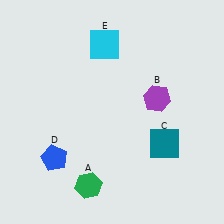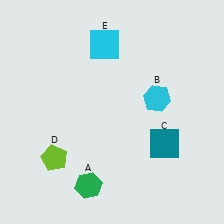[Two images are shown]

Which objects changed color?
B changed from purple to cyan. D changed from blue to lime.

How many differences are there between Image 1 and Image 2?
There are 2 differences between the two images.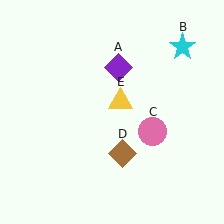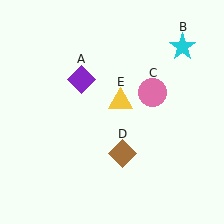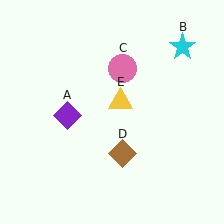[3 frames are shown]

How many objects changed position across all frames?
2 objects changed position: purple diamond (object A), pink circle (object C).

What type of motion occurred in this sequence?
The purple diamond (object A), pink circle (object C) rotated counterclockwise around the center of the scene.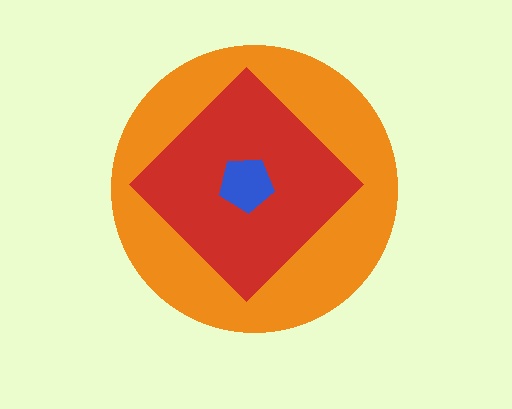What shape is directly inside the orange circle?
The red diamond.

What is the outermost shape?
The orange circle.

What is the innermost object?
The blue pentagon.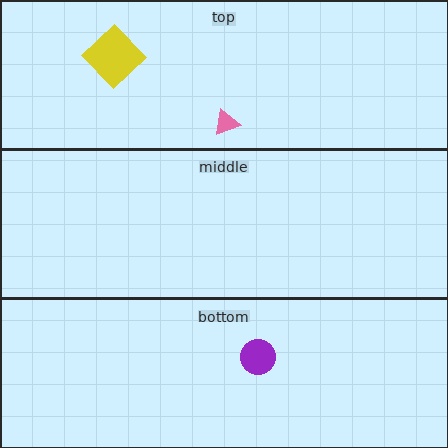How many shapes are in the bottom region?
1.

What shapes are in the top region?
The pink triangle, the yellow diamond.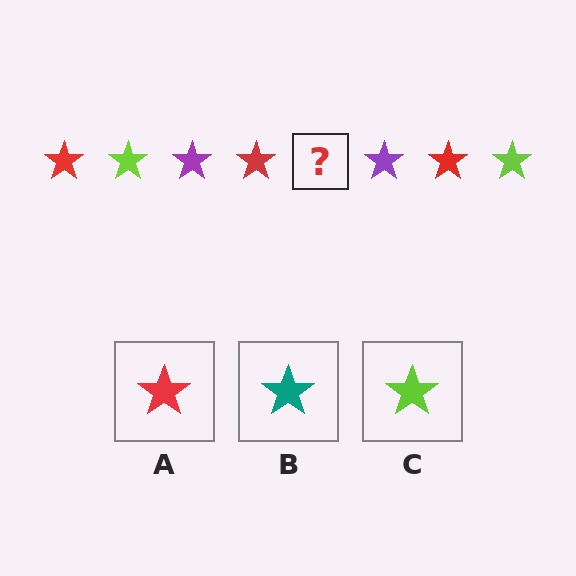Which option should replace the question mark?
Option C.